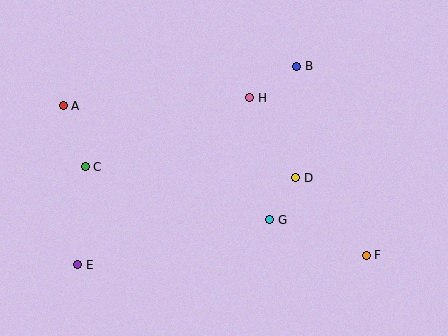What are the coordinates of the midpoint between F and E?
The midpoint between F and E is at (222, 260).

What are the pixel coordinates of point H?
Point H is at (250, 98).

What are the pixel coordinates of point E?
Point E is at (78, 265).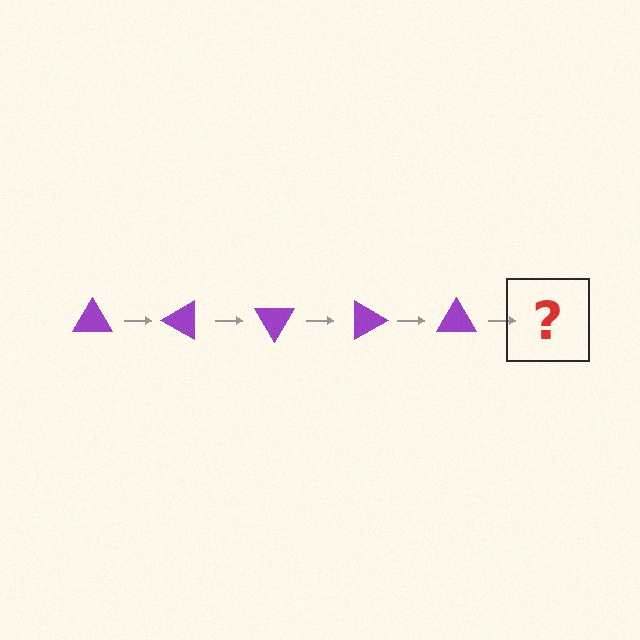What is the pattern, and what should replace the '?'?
The pattern is that the triangle rotates 30 degrees each step. The '?' should be a purple triangle rotated 150 degrees.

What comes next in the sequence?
The next element should be a purple triangle rotated 150 degrees.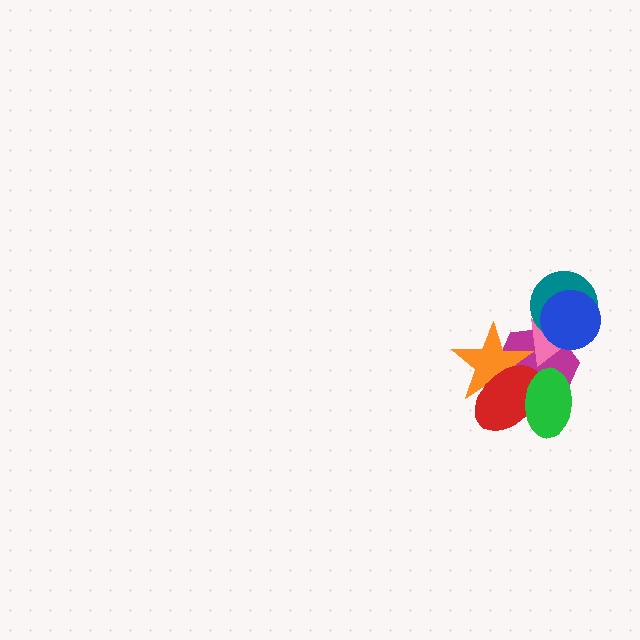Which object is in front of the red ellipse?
The green ellipse is in front of the red ellipse.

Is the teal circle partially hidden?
Yes, it is partially covered by another shape.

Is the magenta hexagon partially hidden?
Yes, it is partially covered by another shape.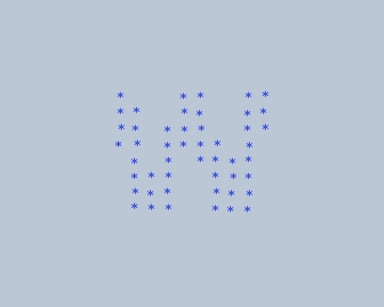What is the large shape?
The large shape is the letter W.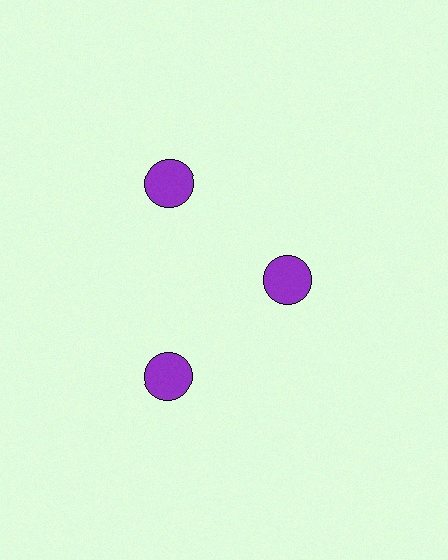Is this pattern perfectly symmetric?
No. The 3 purple circles are arranged in a ring, but one element near the 3 o'clock position is pulled inward toward the center, breaking the 3-fold rotational symmetry.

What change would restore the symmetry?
The symmetry would be restored by moving it outward, back onto the ring so that all 3 circles sit at equal angles and equal distance from the center.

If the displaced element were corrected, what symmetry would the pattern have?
It would have 3-fold rotational symmetry — the pattern would map onto itself every 120 degrees.